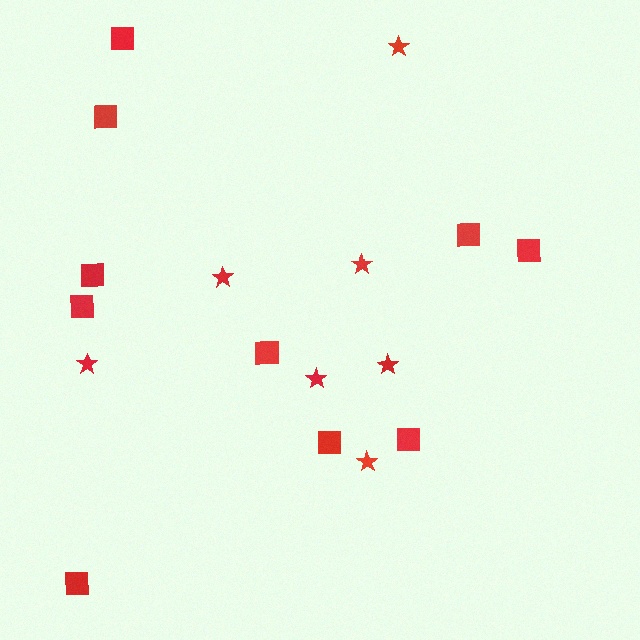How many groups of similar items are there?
There are 2 groups: one group of squares (10) and one group of stars (7).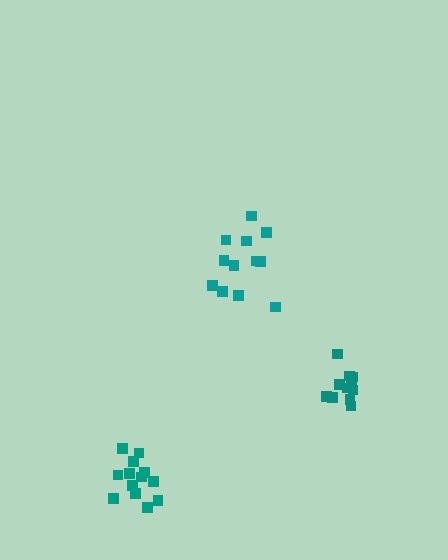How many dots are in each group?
Group 1: 12 dots, Group 2: 11 dots, Group 3: 13 dots (36 total).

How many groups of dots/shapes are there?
There are 3 groups.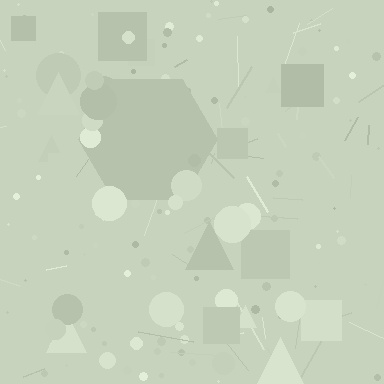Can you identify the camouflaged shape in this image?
The camouflaged shape is a hexagon.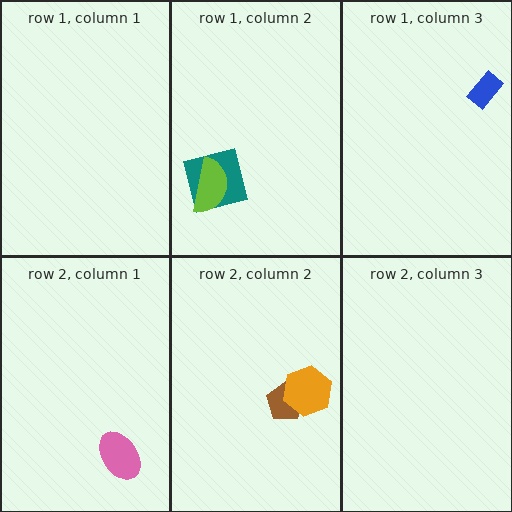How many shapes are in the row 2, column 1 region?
1.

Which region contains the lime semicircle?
The row 1, column 2 region.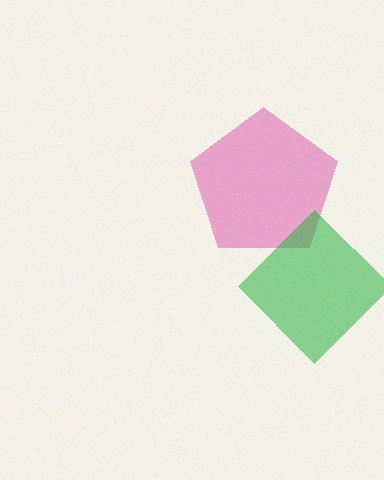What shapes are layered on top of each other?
The layered shapes are: a pink pentagon, a green diamond.